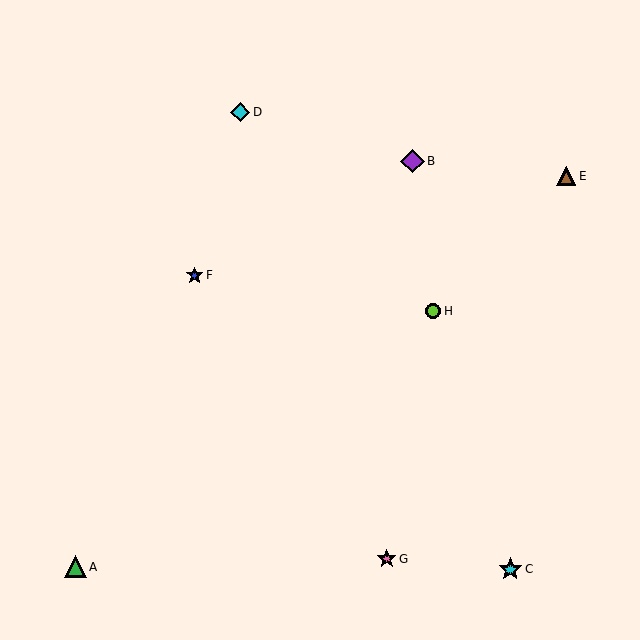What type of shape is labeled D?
Shape D is a cyan diamond.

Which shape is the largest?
The purple diamond (labeled B) is the largest.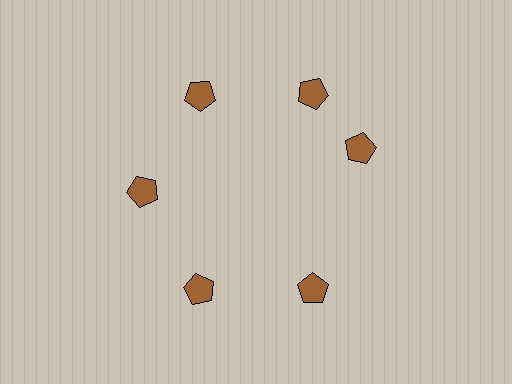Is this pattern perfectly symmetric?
No. The 6 brown pentagons are arranged in a ring, but one element near the 3 o'clock position is rotated out of alignment along the ring, breaking the 6-fold rotational symmetry.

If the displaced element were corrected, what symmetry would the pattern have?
It would have 6-fold rotational symmetry — the pattern would map onto itself every 60 degrees.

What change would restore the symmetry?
The symmetry would be restored by rotating it back into even spacing with its neighbors so that all 6 pentagons sit at equal angles and equal distance from the center.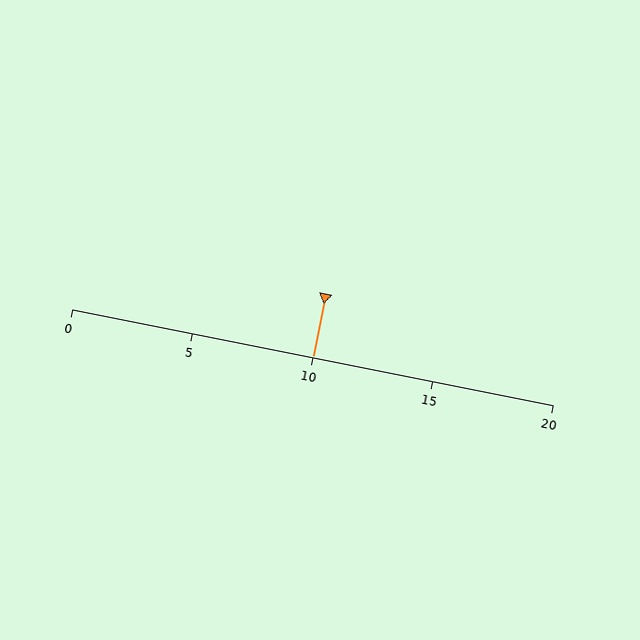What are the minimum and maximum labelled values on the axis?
The axis runs from 0 to 20.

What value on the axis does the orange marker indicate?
The marker indicates approximately 10.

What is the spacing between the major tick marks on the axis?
The major ticks are spaced 5 apart.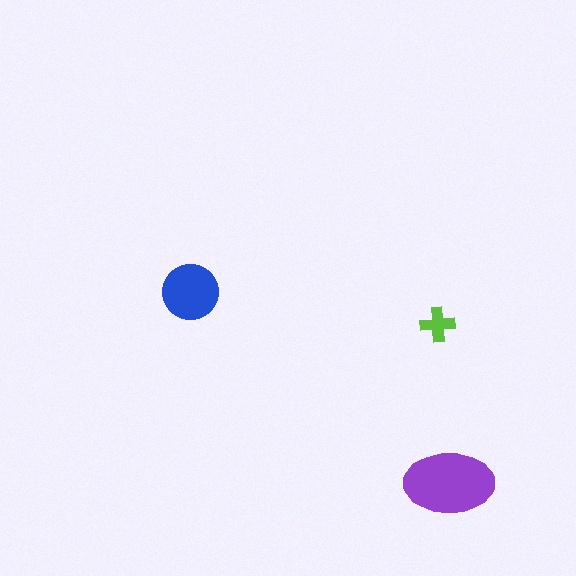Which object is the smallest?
The lime cross.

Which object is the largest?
The purple ellipse.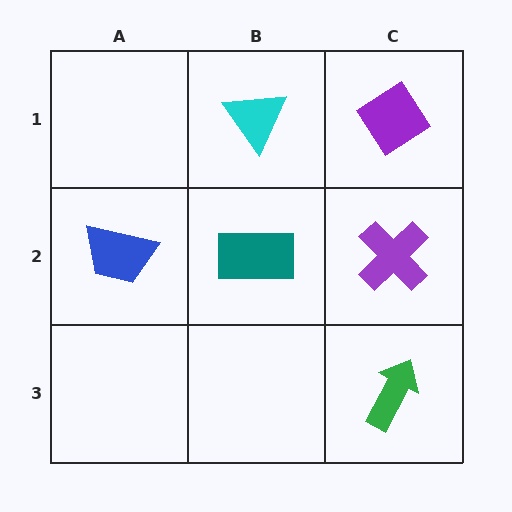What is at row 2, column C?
A purple cross.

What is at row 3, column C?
A green arrow.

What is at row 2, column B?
A teal rectangle.